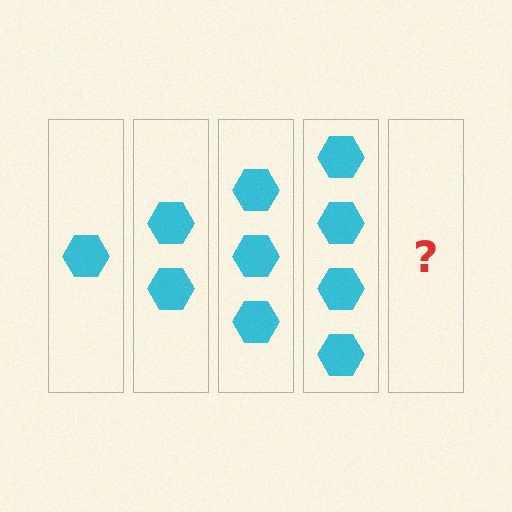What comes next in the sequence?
The next element should be 5 hexagons.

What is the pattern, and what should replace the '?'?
The pattern is that each step adds one more hexagon. The '?' should be 5 hexagons.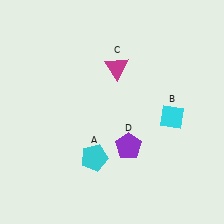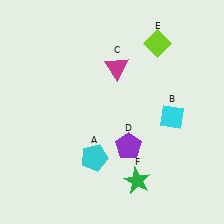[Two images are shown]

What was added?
A lime diamond (E), a green star (F) were added in Image 2.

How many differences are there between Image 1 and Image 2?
There are 2 differences between the two images.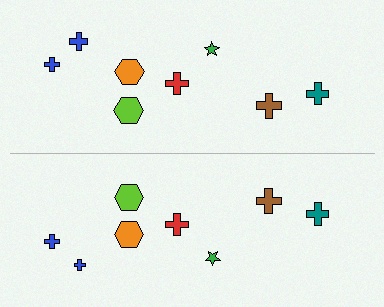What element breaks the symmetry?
The blue cross on the bottom side has a different size than its mirror counterpart.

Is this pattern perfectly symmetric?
No, the pattern is not perfectly symmetric. The blue cross on the bottom side has a different size than its mirror counterpart.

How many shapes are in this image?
There are 16 shapes in this image.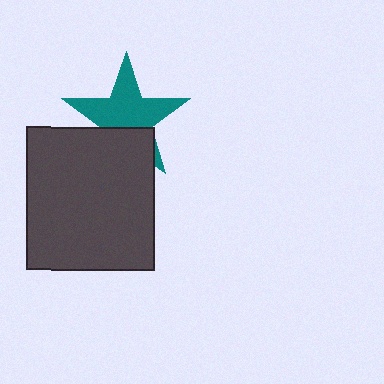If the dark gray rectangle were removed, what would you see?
You would see the complete teal star.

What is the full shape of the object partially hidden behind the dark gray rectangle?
The partially hidden object is a teal star.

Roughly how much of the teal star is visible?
Most of it is visible (roughly 67%).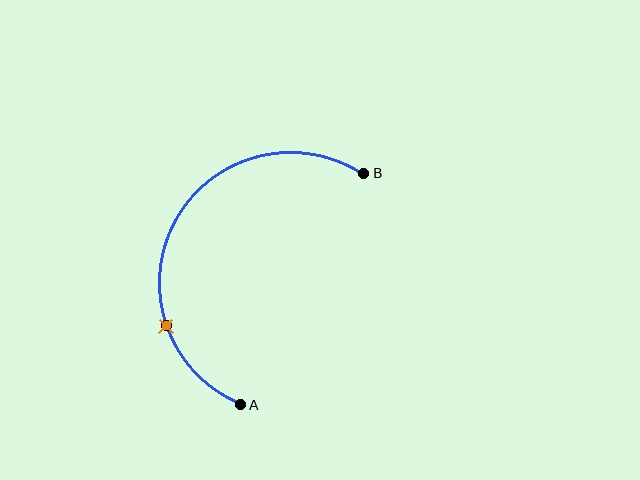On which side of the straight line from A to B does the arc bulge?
The arc bulges to the left of the straight line connecting A and B.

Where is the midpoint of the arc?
The arc midpoint is the point on the curve farthest from the straight line joining A and B. It sits to the left of that line.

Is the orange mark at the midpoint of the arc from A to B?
No. The orange mark lies on the arc but is closer to endpoint A. The arc midpoint would be at the point on the curve equidistant along the arc from both A and B.